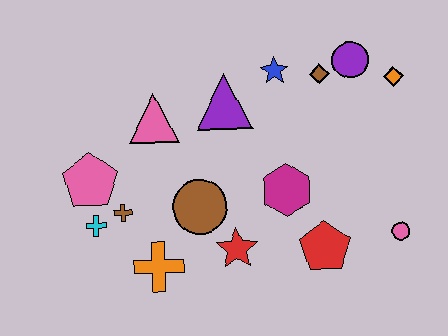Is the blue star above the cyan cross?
Yes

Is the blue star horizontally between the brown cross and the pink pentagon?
No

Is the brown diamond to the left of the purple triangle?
No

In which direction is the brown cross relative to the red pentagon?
The brown cross is to the left of the red pentagon.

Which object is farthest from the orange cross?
The orange diamond is farthest from the orange cross.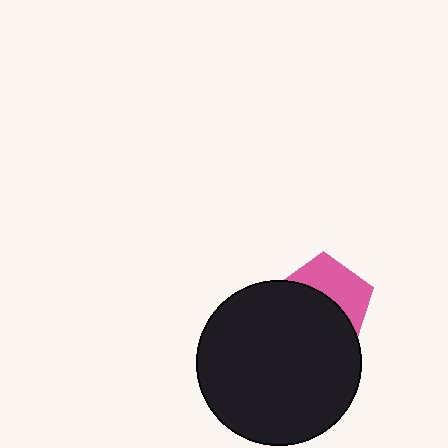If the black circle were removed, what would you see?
You would see the complete pink pentagon.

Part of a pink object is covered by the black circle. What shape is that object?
It is a pentagon.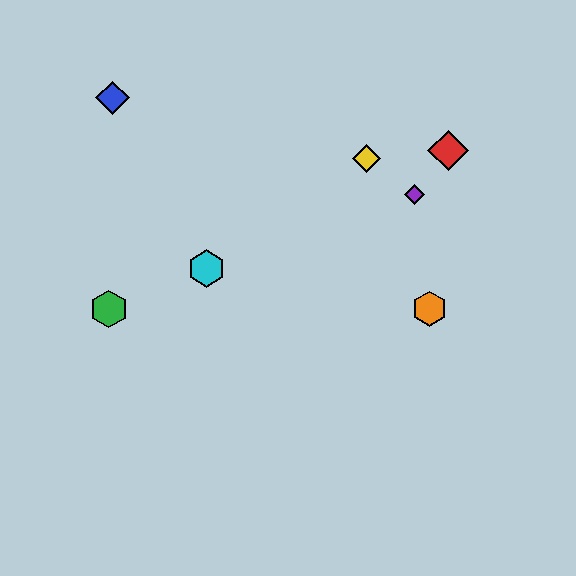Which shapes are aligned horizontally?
The green hexagon, the orange hexagon are aligned horizontally.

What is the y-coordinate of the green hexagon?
The green hexagon is at y≈309.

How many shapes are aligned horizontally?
2 shapes (the green hexagon, the orange hexagon) are aligned horizontally.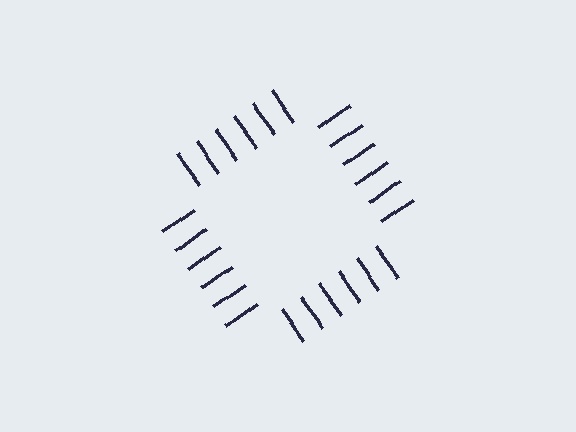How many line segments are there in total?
24 — 6 along each of the 4 edges.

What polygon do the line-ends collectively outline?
An illusory square — the line segments terminate on its edges but no continuous stroke is drawn.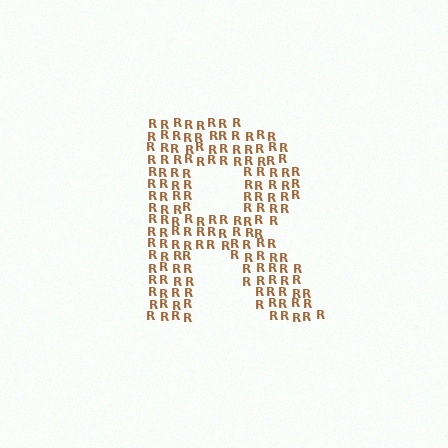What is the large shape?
The large shape is the letter R.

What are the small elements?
The small elements are letter R's.